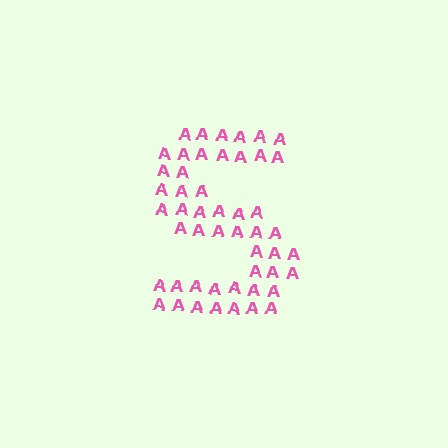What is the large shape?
The large shape is the letter S.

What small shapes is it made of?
It is made of small letter A's.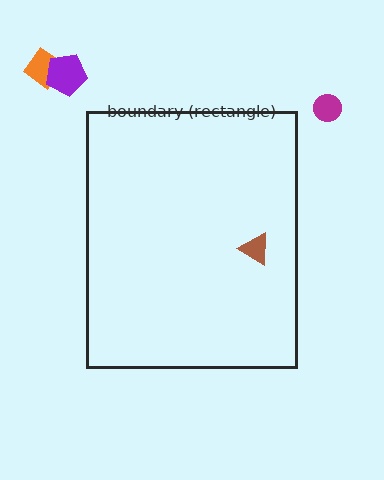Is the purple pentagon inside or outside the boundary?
Outside.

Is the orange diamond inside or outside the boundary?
Outside.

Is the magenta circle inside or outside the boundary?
Outside.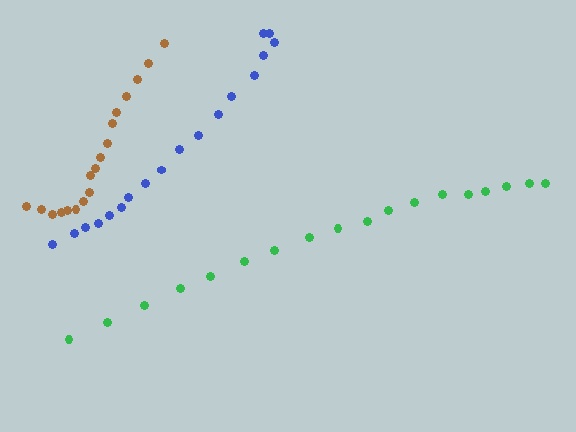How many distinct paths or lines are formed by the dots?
There are 3 distinct paths.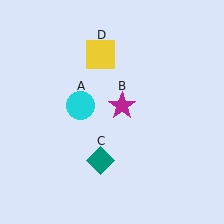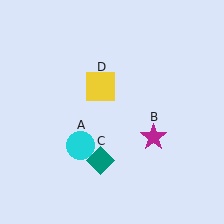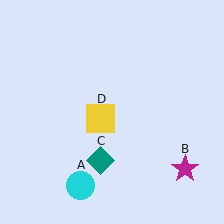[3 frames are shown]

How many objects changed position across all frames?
3 objects changed position: cyan circle (object A), magenta star (object B), yellow square (object D).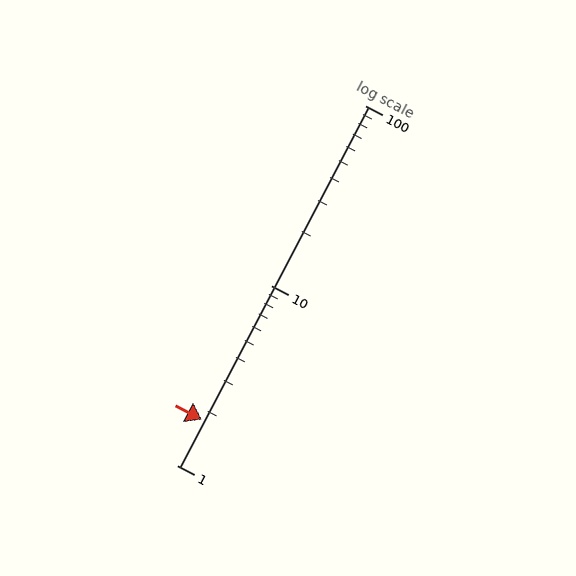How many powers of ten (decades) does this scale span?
The scale spans 2 decades, from 1 to 100.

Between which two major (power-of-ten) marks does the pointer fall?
The pointer is between 1 and 10.